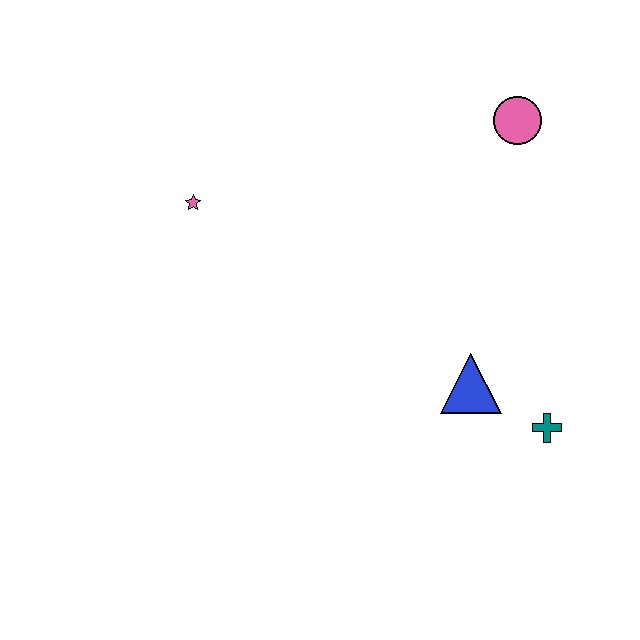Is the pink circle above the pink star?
Yes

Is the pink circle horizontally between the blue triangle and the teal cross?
Yes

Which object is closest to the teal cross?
The blue triangle is closest to the teal cross.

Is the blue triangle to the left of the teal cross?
Yes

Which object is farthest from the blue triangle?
The pink star is farthest from the blue triangle.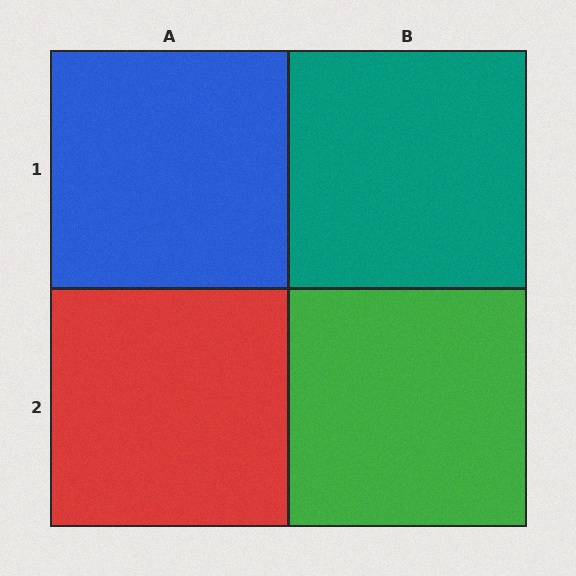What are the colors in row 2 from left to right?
Red, green.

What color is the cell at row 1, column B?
Teal.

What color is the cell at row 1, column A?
Blue.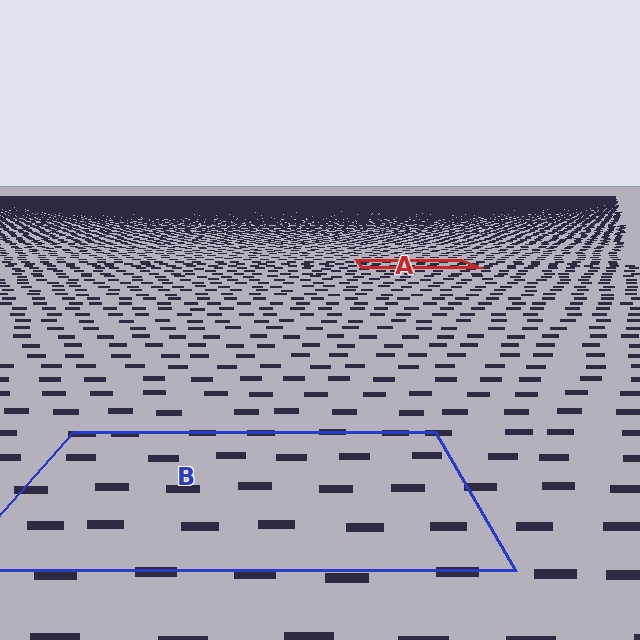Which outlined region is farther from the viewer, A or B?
Region A is farther from the viewer — the texture elements inside it appear smaller and more densely packed.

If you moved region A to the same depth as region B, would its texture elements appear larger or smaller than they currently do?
They would appear larger. At a closer depth, the same texture elements are projected at a bigger on-screen size.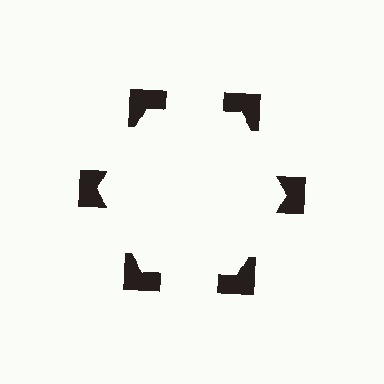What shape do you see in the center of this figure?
An illusory hexagon — its edges are inferred from the aligned wedge cuts in the notched squares, not physically drawn.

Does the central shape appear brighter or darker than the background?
It typically appears slightly brighter than the background, even though no actual brightness change is drawn.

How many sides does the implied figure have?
6 sides.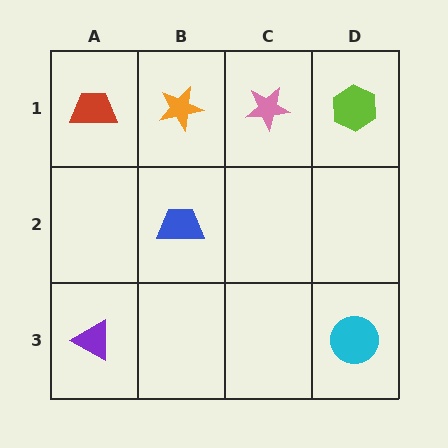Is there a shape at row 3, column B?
No, that cell is empty.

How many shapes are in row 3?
2 shapes.